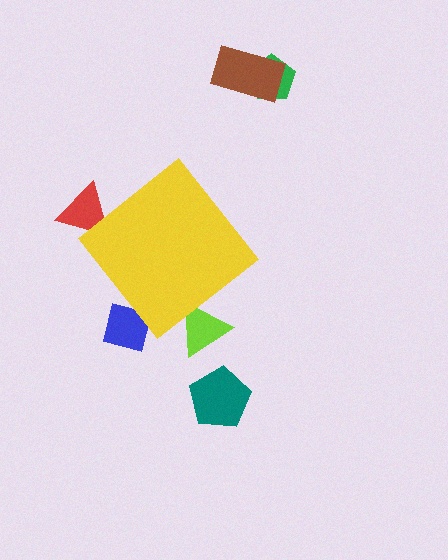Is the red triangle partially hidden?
Yes, the red triangle is partially hidden behind the yellow diamond.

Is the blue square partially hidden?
Yes, the blue square is partially hidden behind the yellow diamond.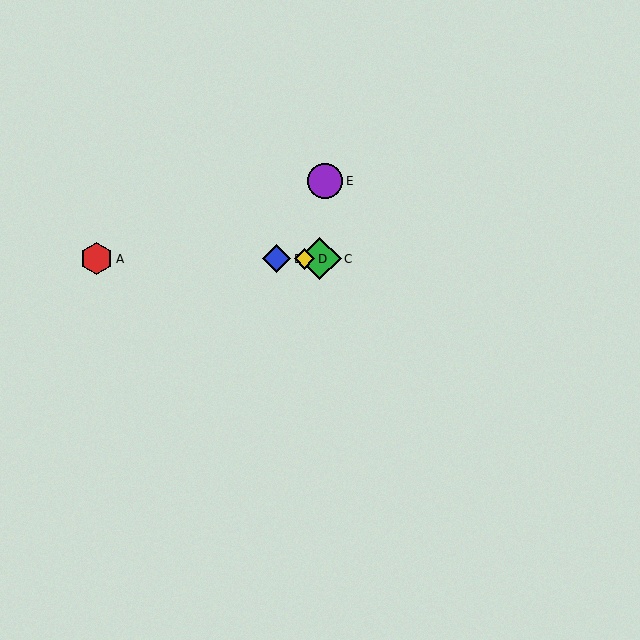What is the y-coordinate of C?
Object C is at y≈259.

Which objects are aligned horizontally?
Objects A, B, C, D are aligned horizontally.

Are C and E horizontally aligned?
No, C is at y≈259 and E is at y≈181.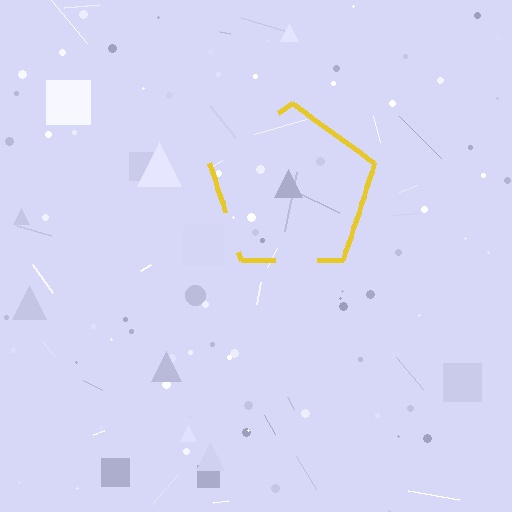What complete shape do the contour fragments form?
The contour fragments form a pentagon.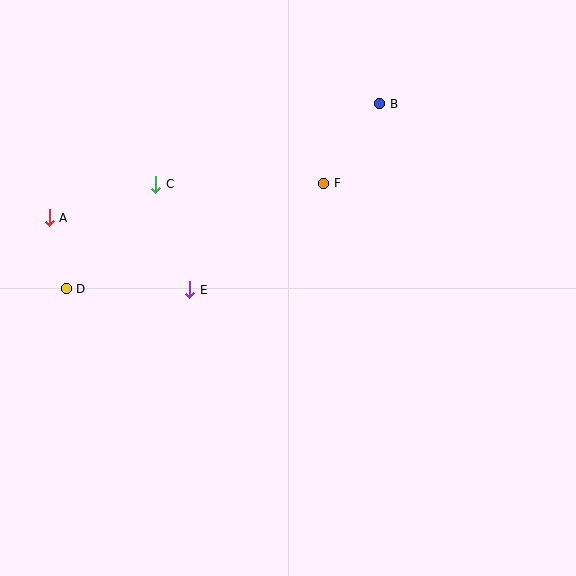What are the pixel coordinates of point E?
Point E is at (190, 290).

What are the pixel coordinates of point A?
Point A is at (49, 218).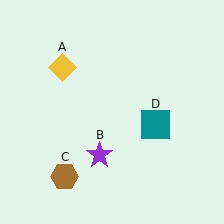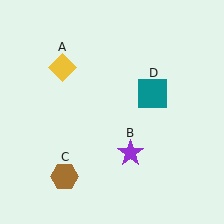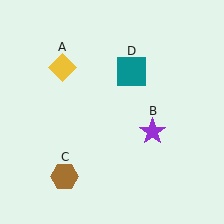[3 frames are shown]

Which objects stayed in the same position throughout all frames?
Yellow diamond (object A) and brown hexagon (object C) remained stationary.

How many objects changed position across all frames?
2 objects changed position: purple star (object B), teal square (object D).